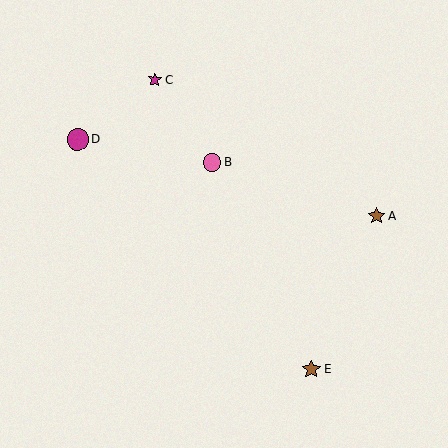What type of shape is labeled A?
Shape A is a brown star.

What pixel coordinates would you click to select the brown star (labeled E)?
Click at (311, 369) to select the brown star E.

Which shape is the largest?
The magenta circle (labeled D) is the largest.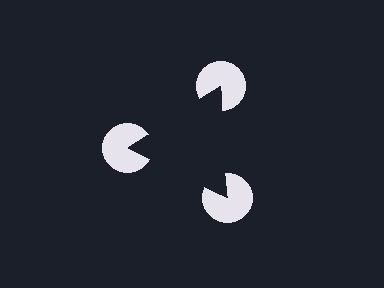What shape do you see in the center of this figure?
An illusory triangle — its edges are inferred from the aligned wedge cuts in the pac-man discs, not physically drawn.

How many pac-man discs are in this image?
There are 3 — one at each vertex of the illusory triangle.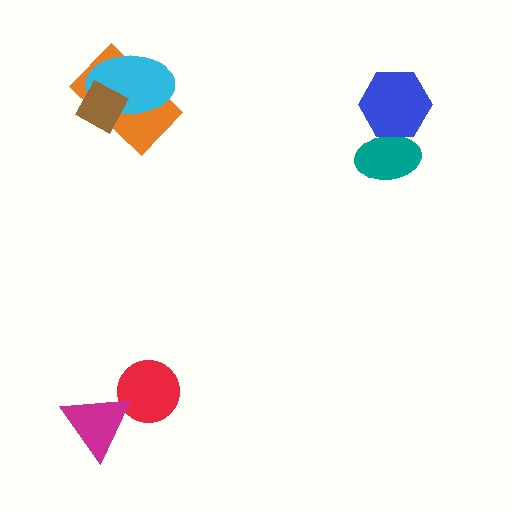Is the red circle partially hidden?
Yes, it is partially covered by another shape.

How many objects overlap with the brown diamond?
2 objects overlap with the brown diamond.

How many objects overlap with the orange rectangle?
2 objects overlap with the orange rectangle.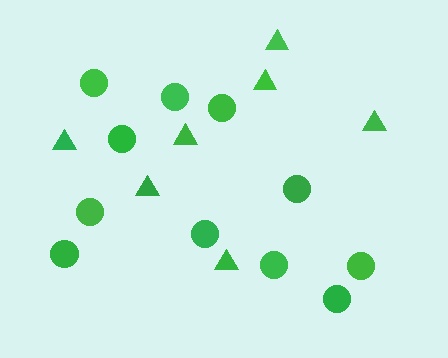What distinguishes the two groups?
There are 2 groups: one group of circles (11) and one group of triangles (7).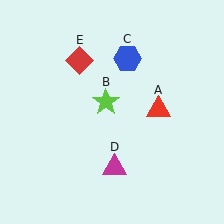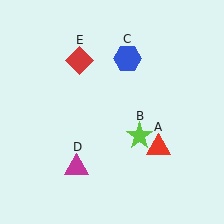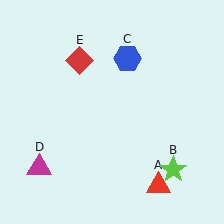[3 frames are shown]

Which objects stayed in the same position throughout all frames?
Blue hexagon (object C) and red diamond (object E) remained stationary.